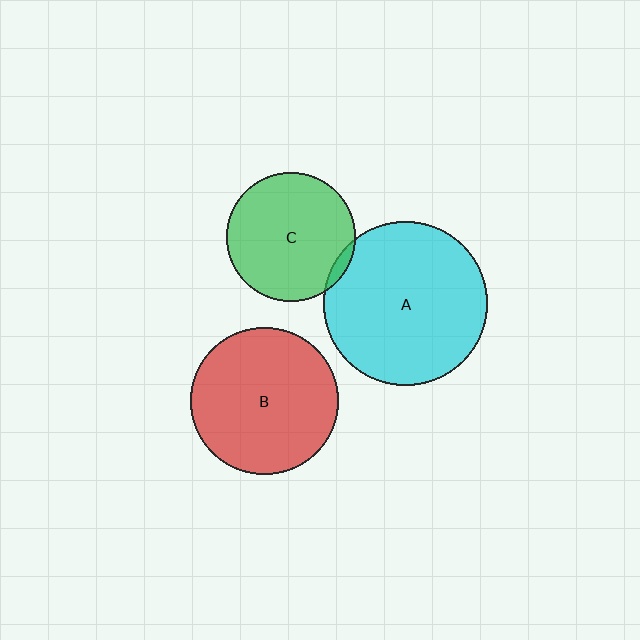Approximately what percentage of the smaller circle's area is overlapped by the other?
Approximately 5%.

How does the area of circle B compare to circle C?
Approximately 1.3 times.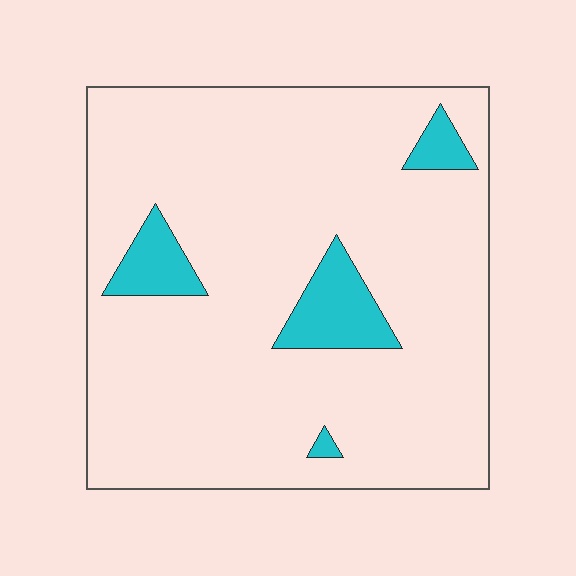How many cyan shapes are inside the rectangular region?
4.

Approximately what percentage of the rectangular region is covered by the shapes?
Approximately 10%.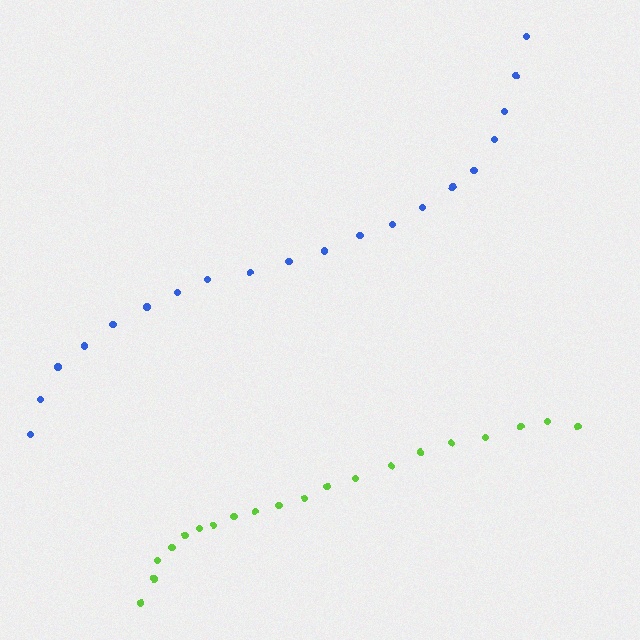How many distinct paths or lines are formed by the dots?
There are 2 distinct paths.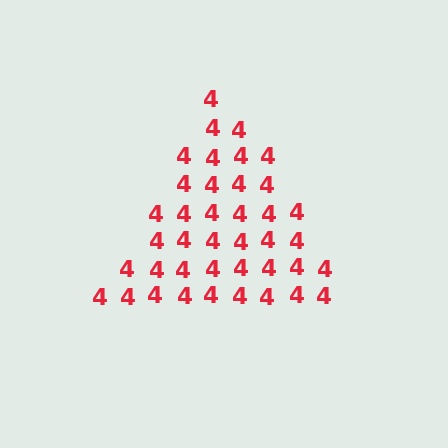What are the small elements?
The small elements are digit 4's.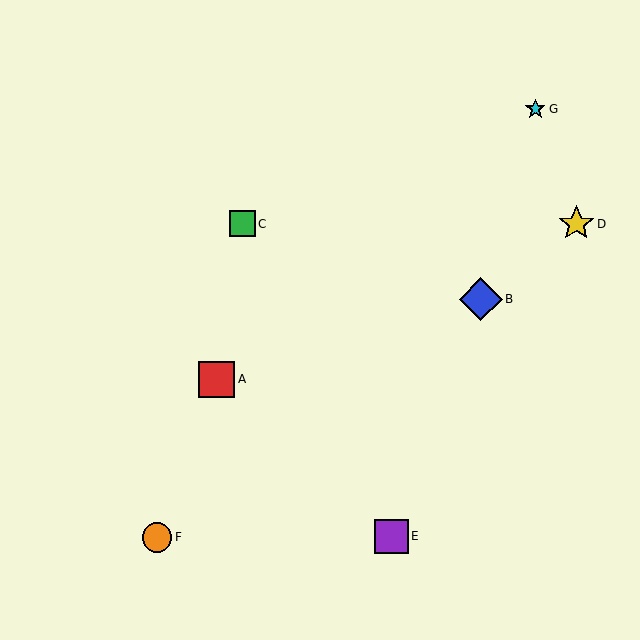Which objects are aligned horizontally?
Objects C, D are aligned horizontally.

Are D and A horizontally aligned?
No, D is at y≈224 and A is at y≈379.